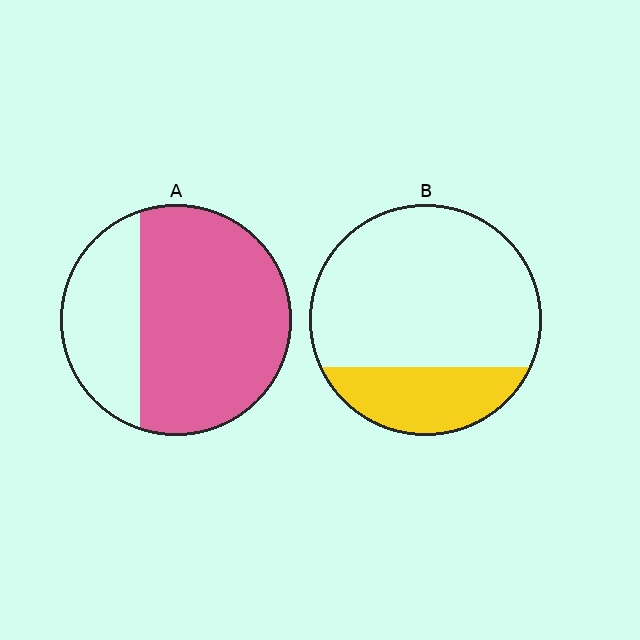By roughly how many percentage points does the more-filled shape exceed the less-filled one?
By roughly 45 percentage points (A over B).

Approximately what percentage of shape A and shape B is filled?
A is approximately 70% and B is approximately 25%.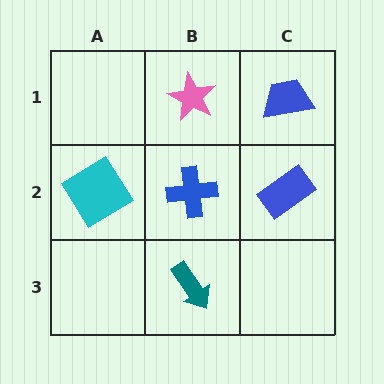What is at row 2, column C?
A blue rectangle.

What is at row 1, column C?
A blue trapezoid.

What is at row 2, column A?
A cyan diamond.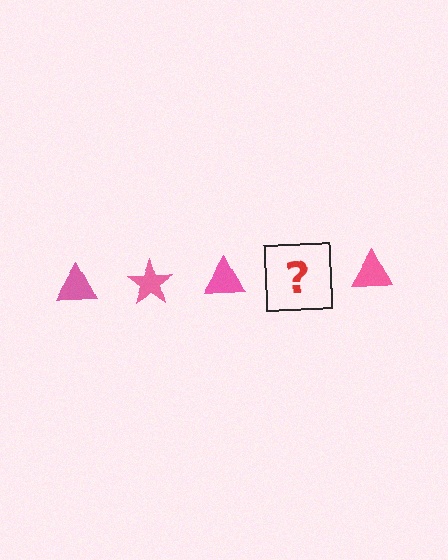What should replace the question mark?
The question mark should be replaced with a pink star.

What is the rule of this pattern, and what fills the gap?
The rule is that the pattern cycles through triangle, star shapes in pink. The gap should be filled with a pink star.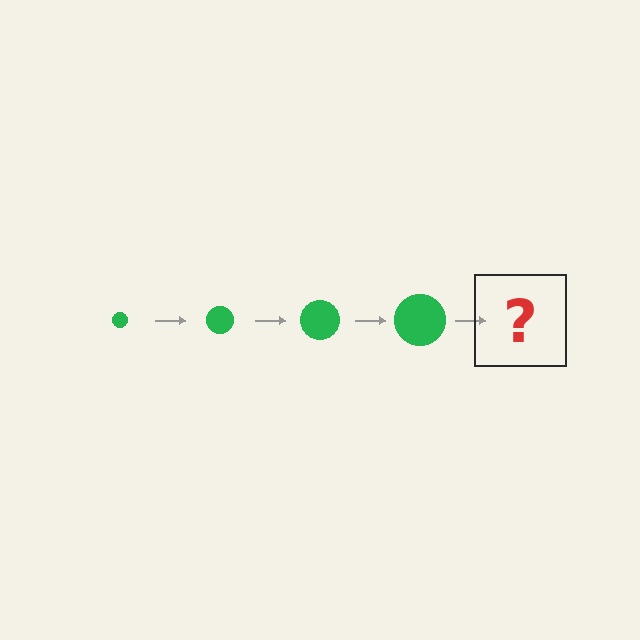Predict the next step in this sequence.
The next step is a green circle, larger than the previous one.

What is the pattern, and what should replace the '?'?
The pattern is that the circle gets progressively larger each step. The '?' should be a green circle, larger than the previous one.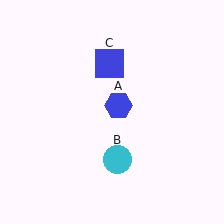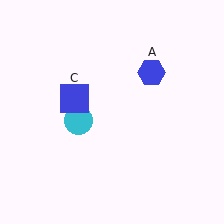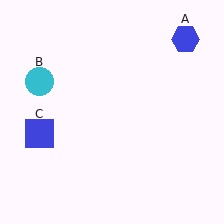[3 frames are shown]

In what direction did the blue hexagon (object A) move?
The blue hexagon (object A) moved up and to the right.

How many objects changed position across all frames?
3 objects changed position: blue hexagon (object A), cyan circle (object B), blue square (object C).